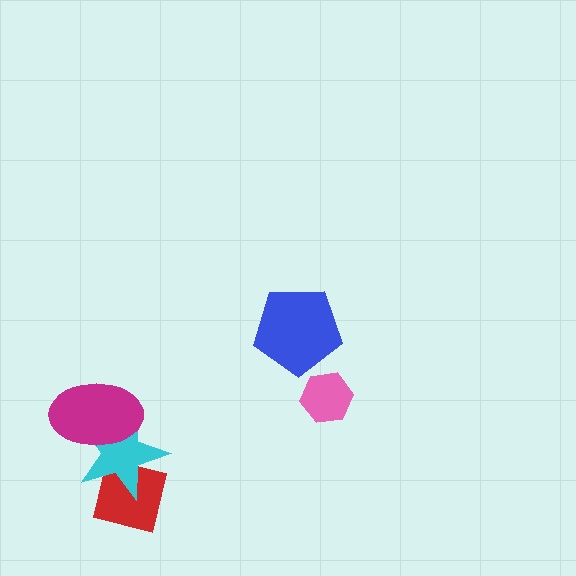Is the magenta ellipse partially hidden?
No, no other shape covers it.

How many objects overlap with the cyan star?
2 objects overlap with the cyan star.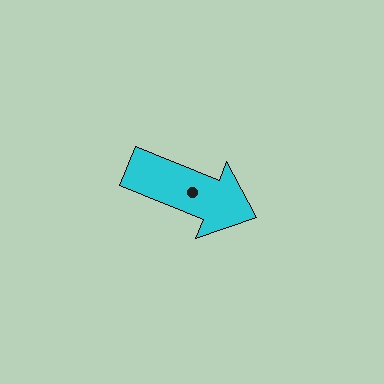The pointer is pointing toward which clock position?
Roughly 4 o'clock.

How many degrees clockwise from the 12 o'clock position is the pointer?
Approximately 112 degrees.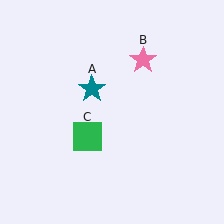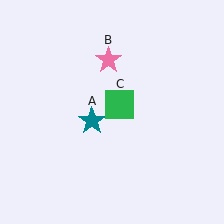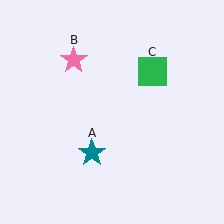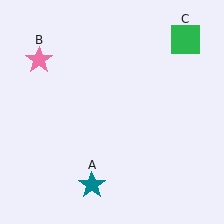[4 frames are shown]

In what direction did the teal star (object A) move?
The teal star (object A) moved down.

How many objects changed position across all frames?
3 objects changed position: teal star (object A), pink star (object B), green square (object C).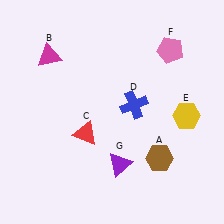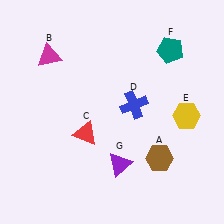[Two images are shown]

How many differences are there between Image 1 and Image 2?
There is 1 difference between the two images.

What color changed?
The pentagon (F) changed from pink in Image 1 to teal in Image 2.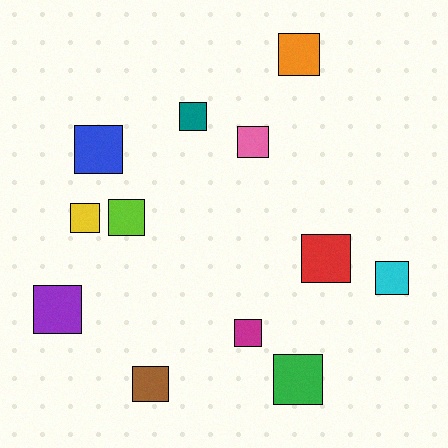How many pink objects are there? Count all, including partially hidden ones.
There is 1 pink object.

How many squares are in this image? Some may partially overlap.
There are 12 squares.